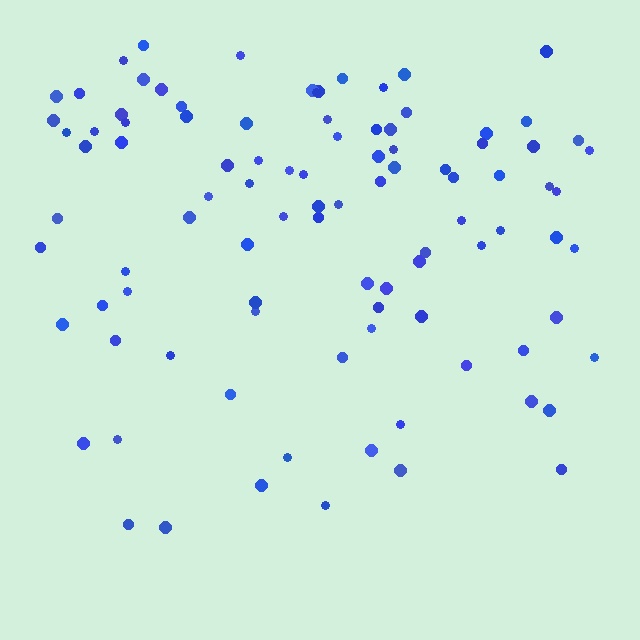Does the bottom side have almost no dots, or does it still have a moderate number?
Still a moderate number, just noticeably fewer than the top.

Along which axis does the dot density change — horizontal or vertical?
Vertical.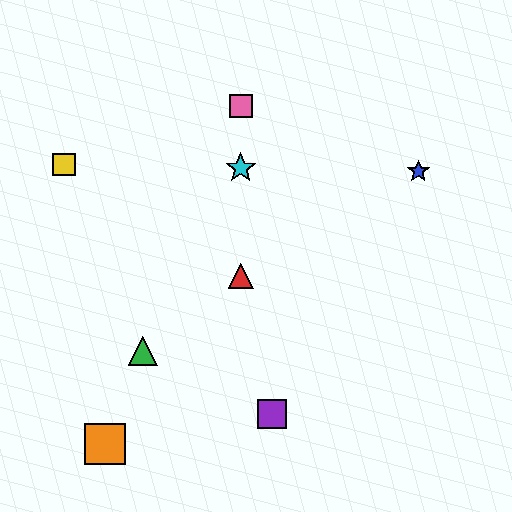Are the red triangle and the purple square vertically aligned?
No, the red triangle is at x≈241 and the purple square is at x≈272.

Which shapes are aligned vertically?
The red triangle, the cyan star, the pink square are aligned vertically.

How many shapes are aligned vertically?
3 shapes (the red triangle, the cyan star, the pink square) are aligned vertically.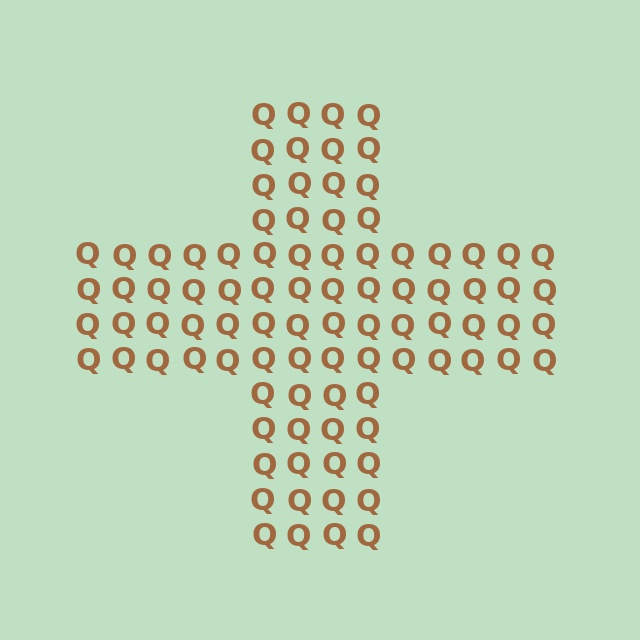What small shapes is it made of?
It is made of small letter Q's.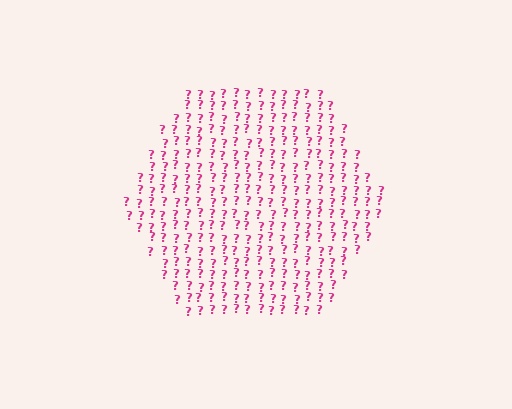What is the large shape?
The large shape is a hexagon.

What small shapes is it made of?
It is made of small question marks.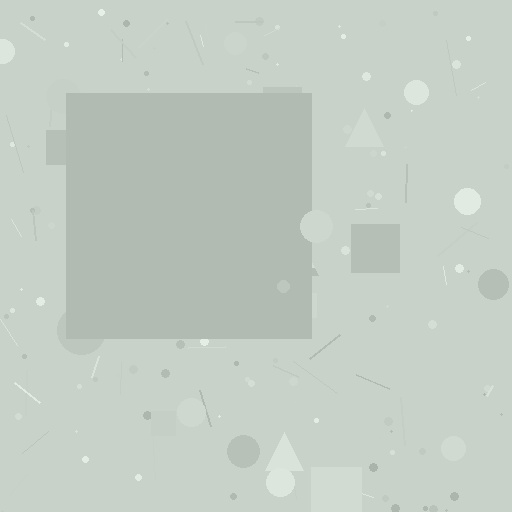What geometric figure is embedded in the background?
A square is embedded in the background.